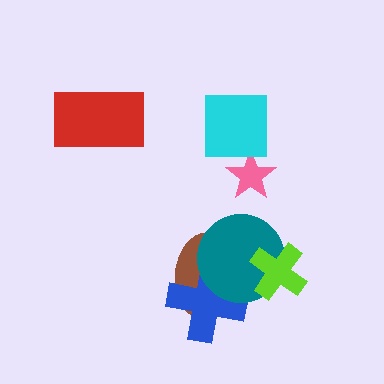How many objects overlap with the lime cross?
1 object overlaps with the lime cross.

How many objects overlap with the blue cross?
2 objects overlap with the blue cross.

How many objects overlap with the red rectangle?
0 objects overlap with the red rectangle.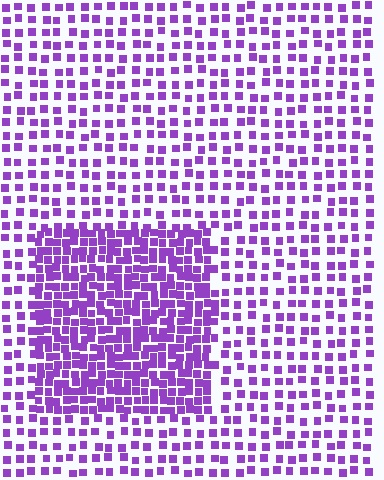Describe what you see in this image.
The image contains small purple elements arranged at two different densities. A rectangle-shaped region is visible where the elements are more densely packed than the surrounding area.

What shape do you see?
I see a rectangle.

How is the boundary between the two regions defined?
The boundary is defined by a change in element density (approximately 2.2x ratio). All elements are the same color, size, and shape.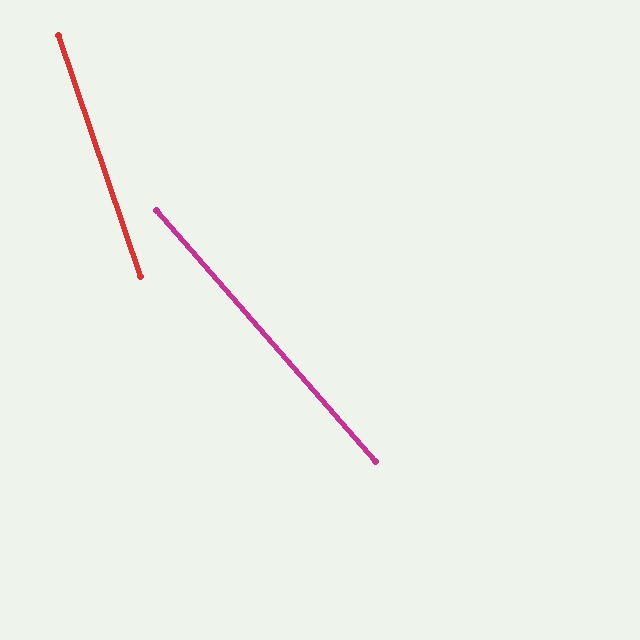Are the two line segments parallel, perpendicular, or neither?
Neither parallel nor perpendicular — they differ by about 22°.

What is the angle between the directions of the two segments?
Approximately 22 degrees.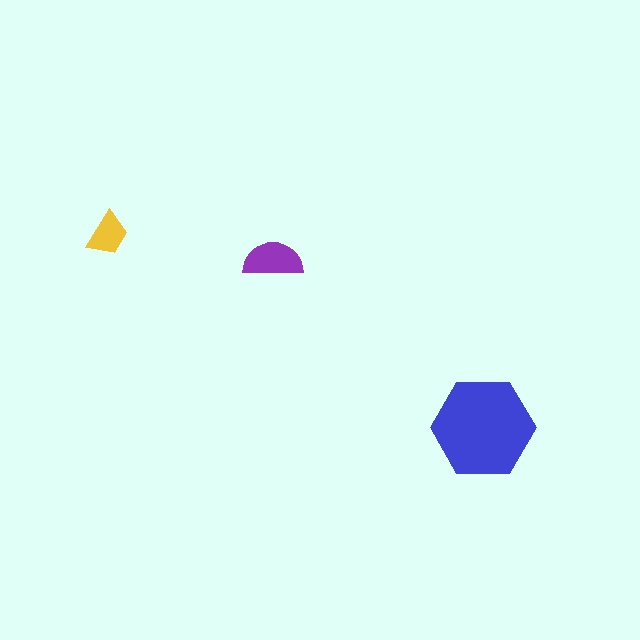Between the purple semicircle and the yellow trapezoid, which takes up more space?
The purple semicircle.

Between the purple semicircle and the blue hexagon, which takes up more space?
The blue hexagon.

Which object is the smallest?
The yellow trapezoid.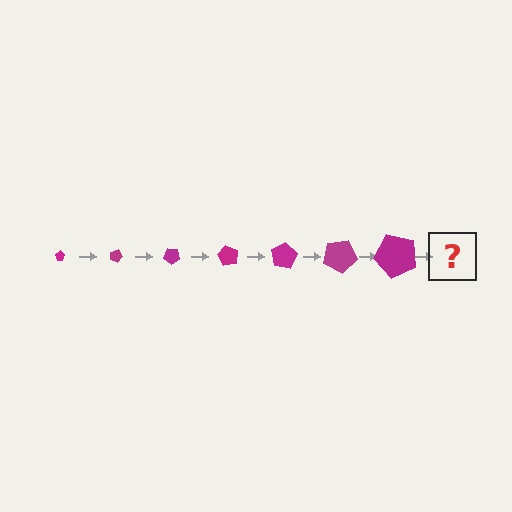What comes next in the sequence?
The next element should be a pentagon, larger than the previous one and rotated 140 degrees from the start.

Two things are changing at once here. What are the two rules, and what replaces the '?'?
The two rules are that the pentagon grows larger each step and it rotates 20 degrees each step. The '?' should be a pentagon, larger than the previous one and rotated 140 degrees from the start.